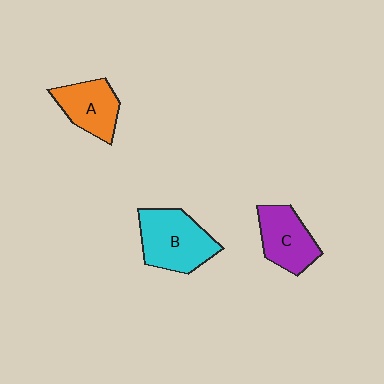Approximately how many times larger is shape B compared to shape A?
Approximately 1.4 times.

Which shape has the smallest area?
Shape A (orange).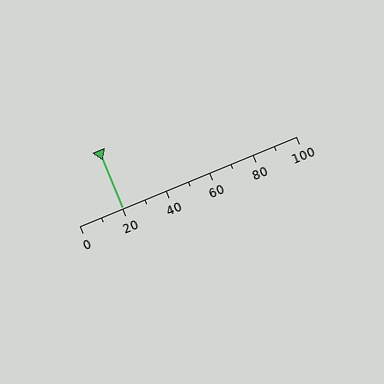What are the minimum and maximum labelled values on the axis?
The axis runs from 0 to 100.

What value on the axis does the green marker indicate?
The marker indicates approximately 20.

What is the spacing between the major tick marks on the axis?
The major ticks are spaced 20 apart.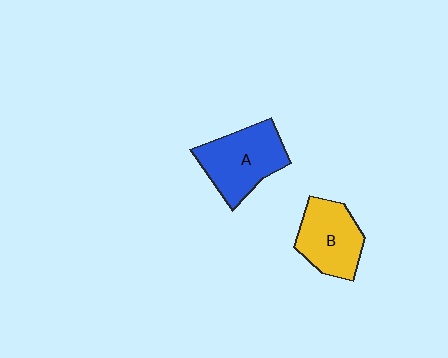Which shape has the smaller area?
Shape B (yellow).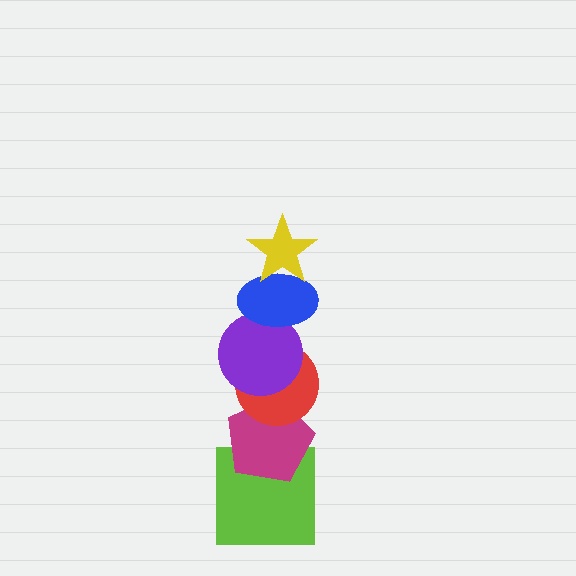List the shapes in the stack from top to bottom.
From top to bottom: the yellow star, the blue ellipse, the purple circle, the red circle, the magenta pentagon, the lime square.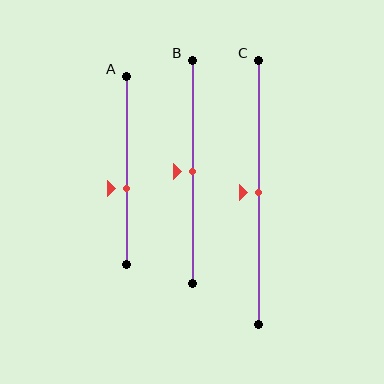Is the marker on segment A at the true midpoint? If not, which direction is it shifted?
No, the marker on segment A is shifted downward by about 10% of the segment length.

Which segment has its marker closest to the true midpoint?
Segment B has its marker closest to the true midpoint.